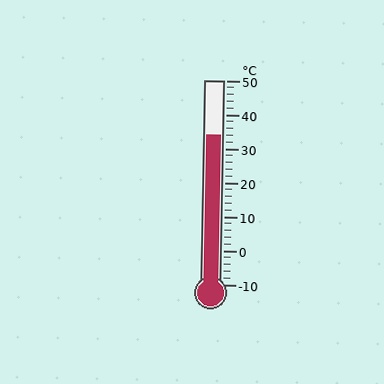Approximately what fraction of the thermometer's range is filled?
The thermometer is filled to approximately 75% of its range.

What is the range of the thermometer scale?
The thermometer scale ranges from -10°C to 50°C.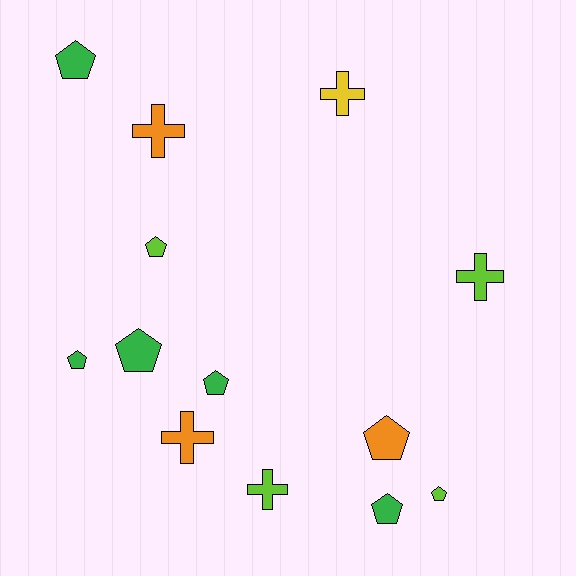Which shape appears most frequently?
Pentagon, with 8 objects.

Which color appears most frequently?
Green, with 5 objects.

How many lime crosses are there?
There are 2 lime crosses.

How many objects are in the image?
There are 13 objects.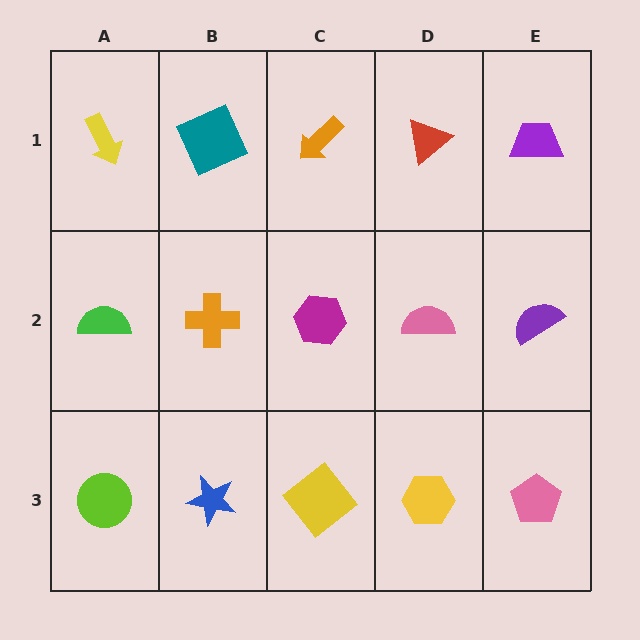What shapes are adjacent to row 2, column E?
A purple trapezoid (row 1, column E), a pink pentagon (row 3, column E), a pink semicircle (row 2, column D).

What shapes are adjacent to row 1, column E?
A purple semicircle (row 2, column E), a red triangle (row 1, column D).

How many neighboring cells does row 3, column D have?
3.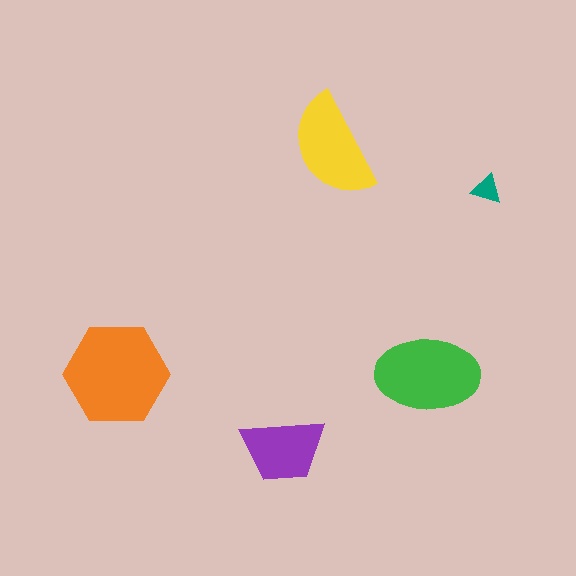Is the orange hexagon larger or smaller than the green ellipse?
Larger.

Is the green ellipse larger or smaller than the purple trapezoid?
Larger.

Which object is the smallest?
The teal triangle.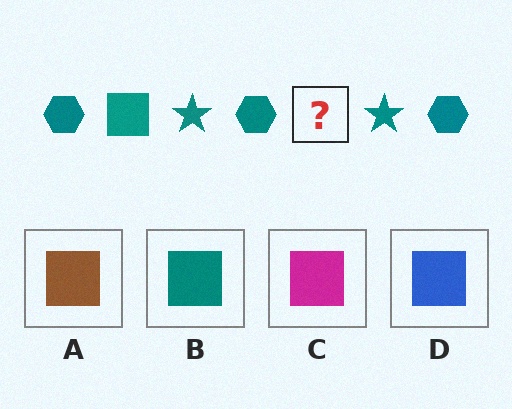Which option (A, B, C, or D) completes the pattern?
B.